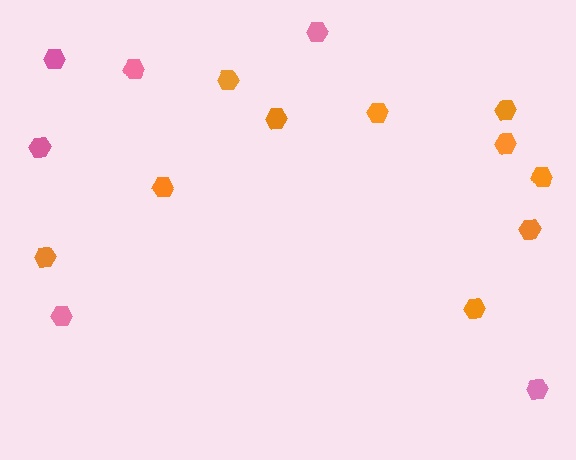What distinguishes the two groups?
There are 2 groups: one group of orange hexagons (10) and one group of pink hexagons (6).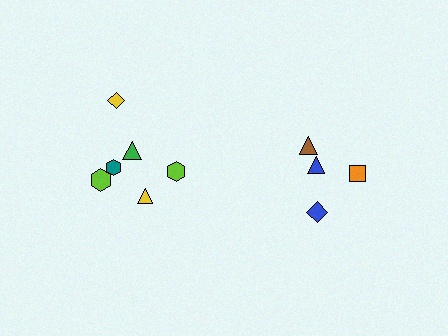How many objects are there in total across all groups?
There are 10 objects.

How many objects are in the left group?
There are 6 objects.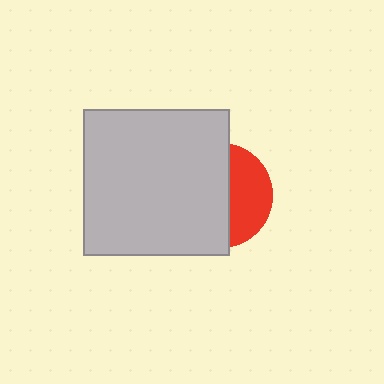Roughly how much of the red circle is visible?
A small part of it is visible (roughly 40%).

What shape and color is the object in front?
The object in front is a light gray square.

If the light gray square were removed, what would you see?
You would see the complete red circle.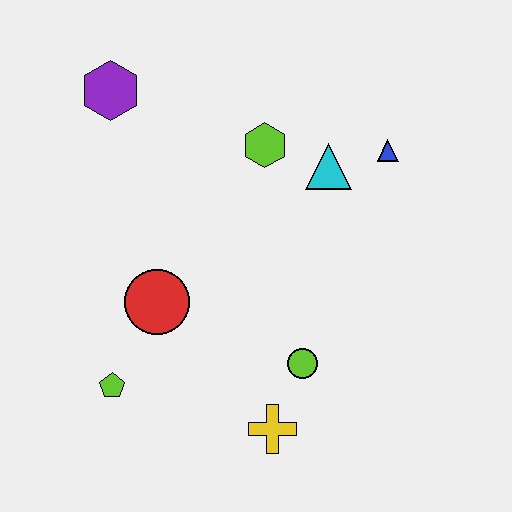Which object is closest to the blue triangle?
The cyan triangle is closest to the blue triangle.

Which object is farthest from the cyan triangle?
The lime pentagon is farthest from the cyan triangle.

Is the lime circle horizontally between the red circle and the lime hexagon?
No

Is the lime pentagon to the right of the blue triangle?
No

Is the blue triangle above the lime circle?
Yes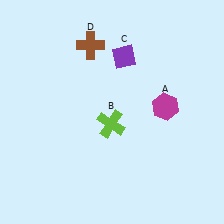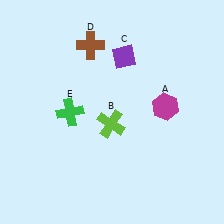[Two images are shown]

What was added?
A green cross (E) was added in Image 2.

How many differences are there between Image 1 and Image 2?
There is 1 difference between the two images.